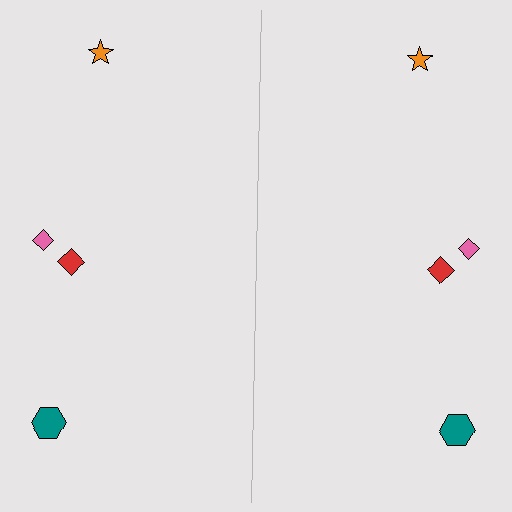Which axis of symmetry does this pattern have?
The pattern has a vertical axis of symmetry running through the center of the image.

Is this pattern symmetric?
Yes, this pattern has bilateral (reflection) symmetry.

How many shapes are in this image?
There are 8 shapes in this image.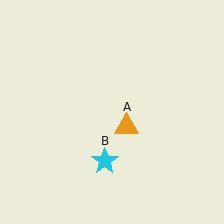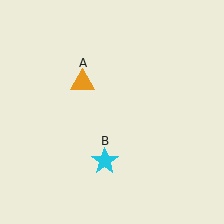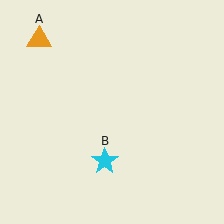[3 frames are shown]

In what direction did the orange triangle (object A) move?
The orange triangle (object A) moved up and to the left.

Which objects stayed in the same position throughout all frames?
Cyan star (object B) remained stationary.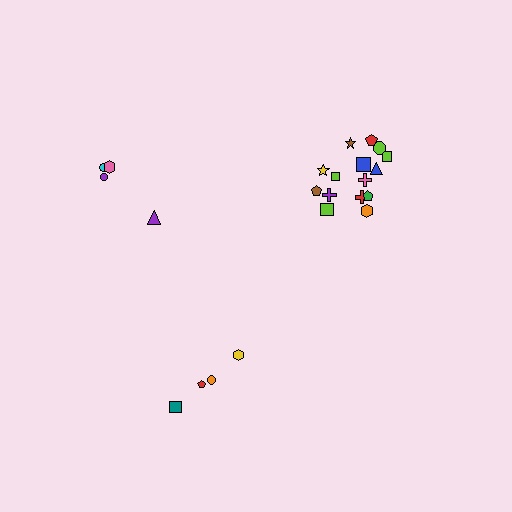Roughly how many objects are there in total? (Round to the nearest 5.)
Roughly 25 objects in total.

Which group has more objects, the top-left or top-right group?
The top-right group.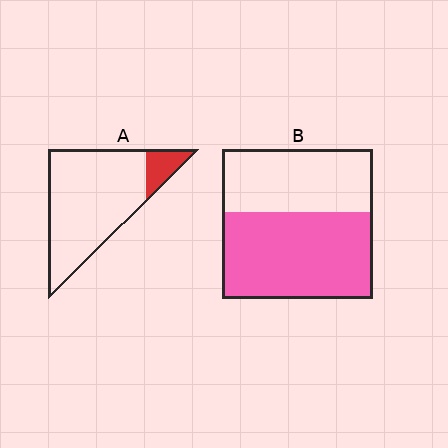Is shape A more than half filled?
No.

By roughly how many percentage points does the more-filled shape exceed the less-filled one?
By roughly 45 percentage points (B over A).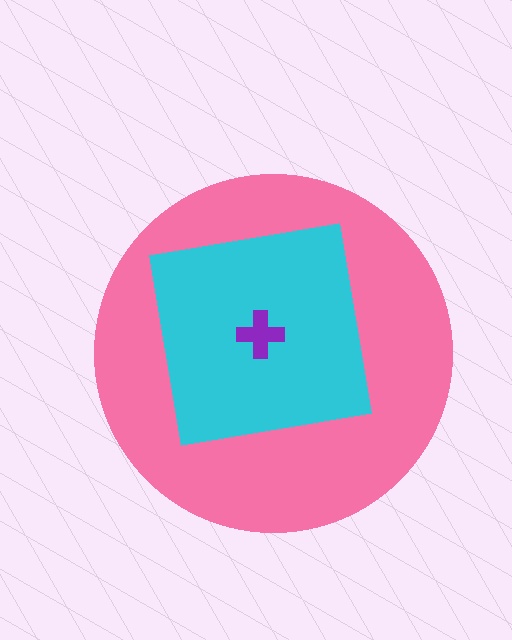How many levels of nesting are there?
3.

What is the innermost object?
The purple cross.